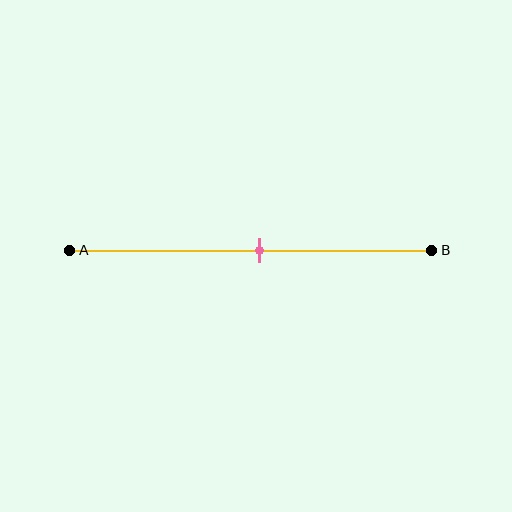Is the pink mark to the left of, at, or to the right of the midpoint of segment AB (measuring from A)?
The pink mark is approximately at the midpoint of segment AB.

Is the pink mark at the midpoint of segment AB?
Yes, the mark is approximately at the midpoint.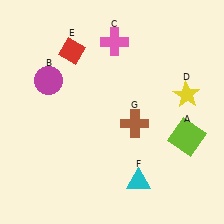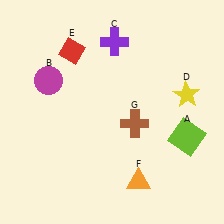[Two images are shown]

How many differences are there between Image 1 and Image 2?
There are 2 differences between the two images.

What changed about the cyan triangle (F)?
In Image 1, F is cyan. In Image 2, it changed to orange.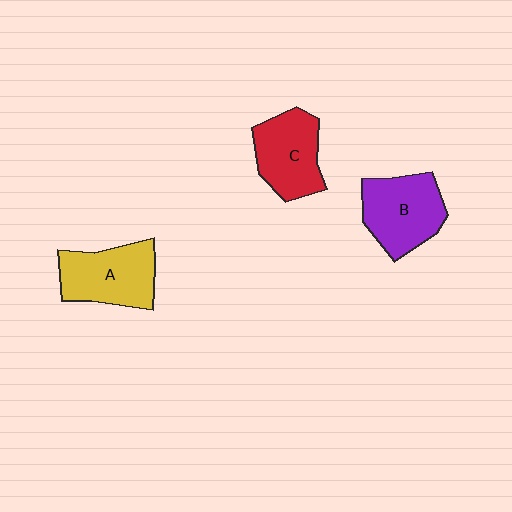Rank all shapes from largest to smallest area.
From largest to smallest: A (yellow), B (purple), C (red).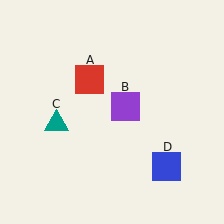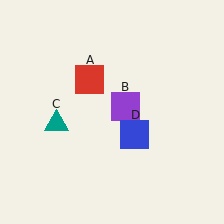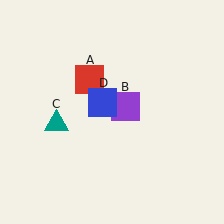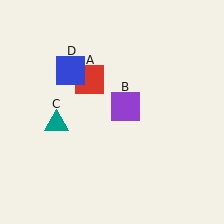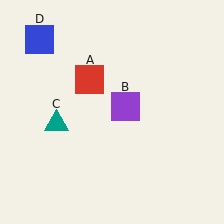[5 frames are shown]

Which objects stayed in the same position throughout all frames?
Red square (object A) and purple square (object B) and teal triangle (object C) remained stationary.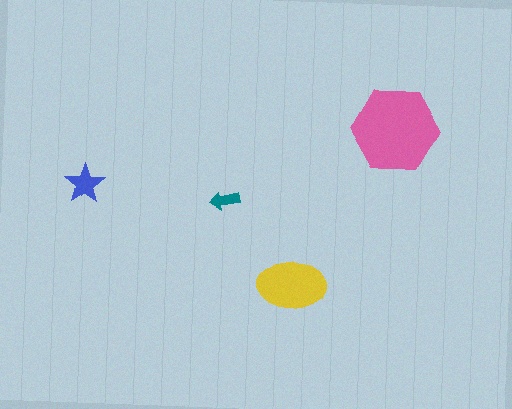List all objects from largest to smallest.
The pink hexagon, the yellow ellipse, the blue star, the teal arrow.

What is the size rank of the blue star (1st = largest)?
3rd.